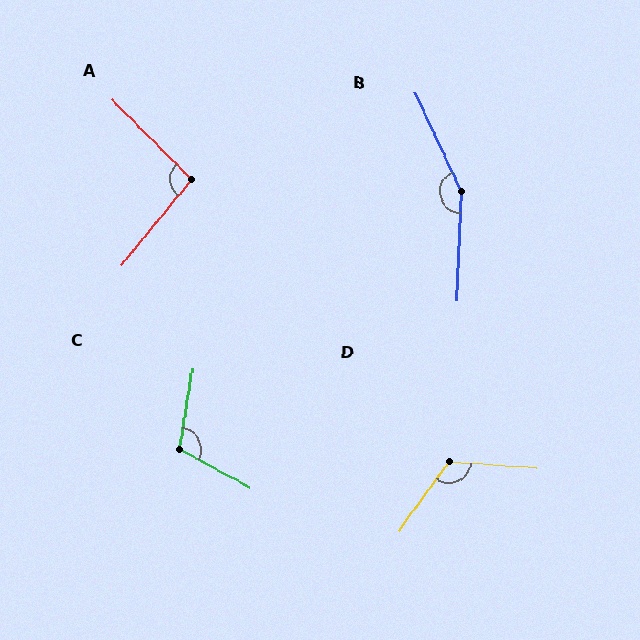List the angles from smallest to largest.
A (96°), C (109°), D (122°), B (152°).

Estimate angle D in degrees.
Approximately 122 degrees.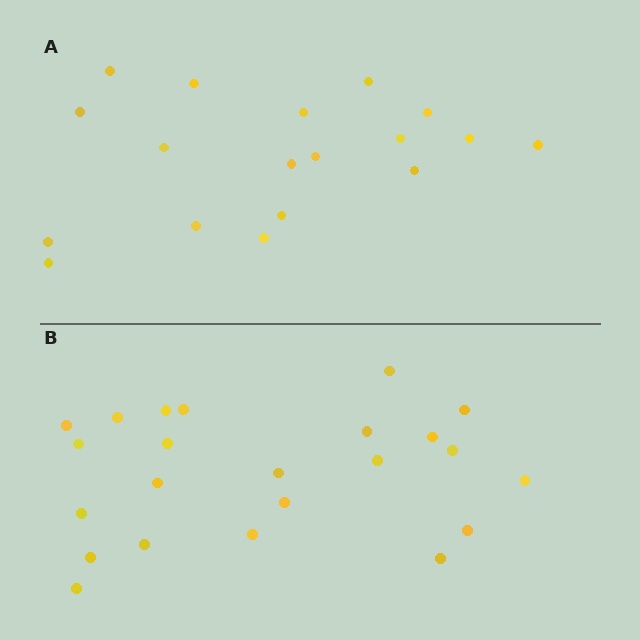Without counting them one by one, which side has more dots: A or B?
Region B (the bottom region) has more dots.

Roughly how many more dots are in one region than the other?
Region B has about 5 more dots than region A.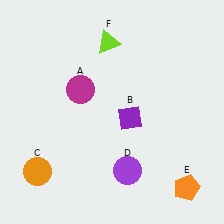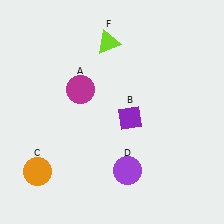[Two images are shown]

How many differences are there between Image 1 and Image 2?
There is 1 difference between the two images.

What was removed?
The orange pentagon (E) was removed in Image 2.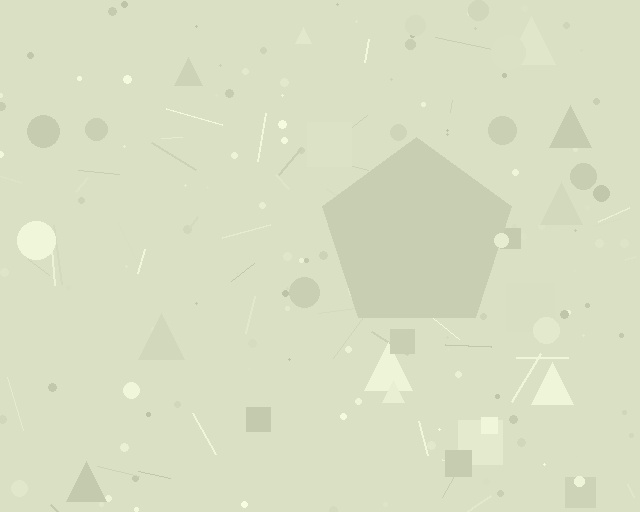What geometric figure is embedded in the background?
A pentagon is embedded in the background.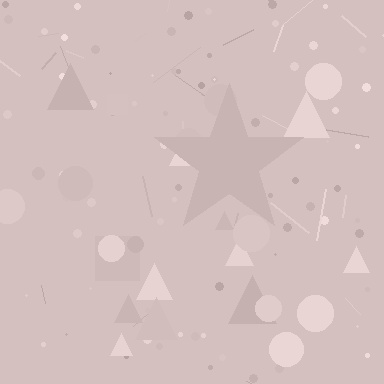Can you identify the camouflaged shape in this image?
The camouflaged shape is a star.